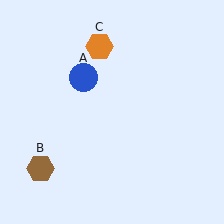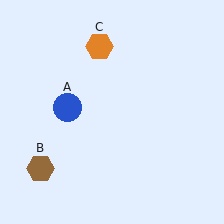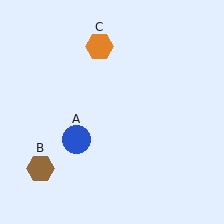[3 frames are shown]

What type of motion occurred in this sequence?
The blue circle (object A) rotated counterclockwise around the center of the scene.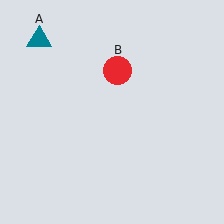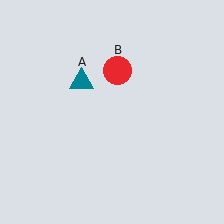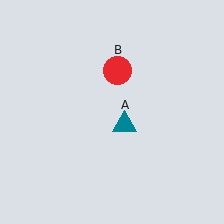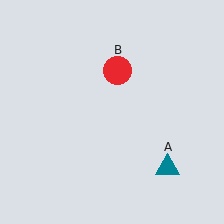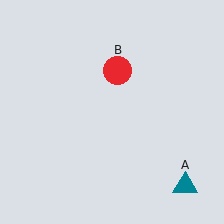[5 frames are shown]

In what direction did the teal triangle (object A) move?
The teal triangle (object A) moved down and to the right.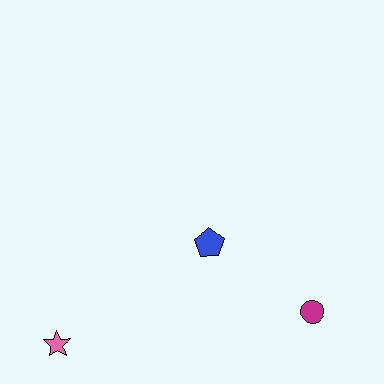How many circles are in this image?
There is 1 circle.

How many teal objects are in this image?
There are no teal objects.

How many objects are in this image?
There are 3 objects.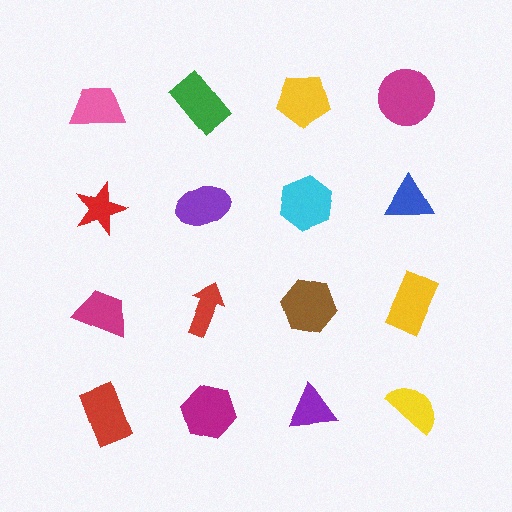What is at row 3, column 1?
A magenta trapezoid.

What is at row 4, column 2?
A magenta hexagon.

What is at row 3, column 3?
A brown hexagon.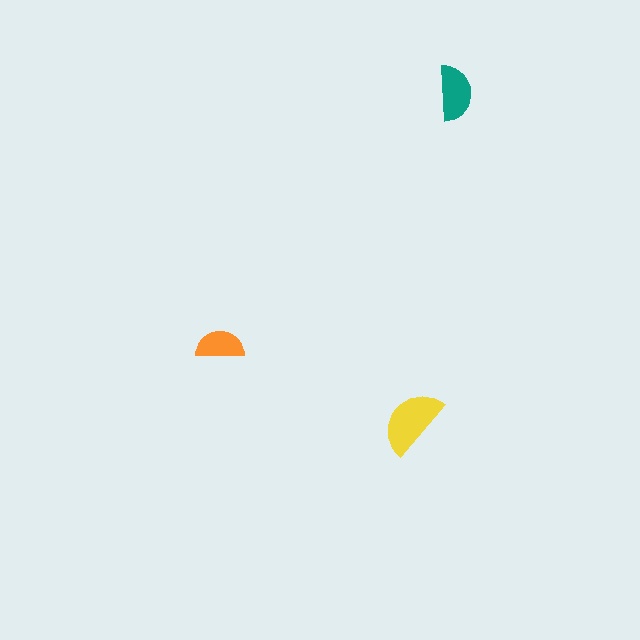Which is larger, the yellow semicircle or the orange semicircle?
The yellow one.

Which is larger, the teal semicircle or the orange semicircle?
The teal one.